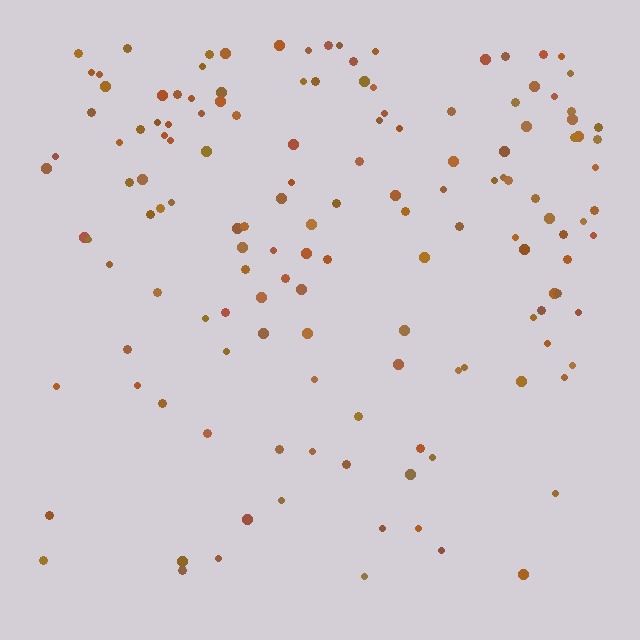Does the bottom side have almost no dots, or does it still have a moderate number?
Still a moderate number, just noticeably fewer than the top.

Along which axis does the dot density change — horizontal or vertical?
Vertical.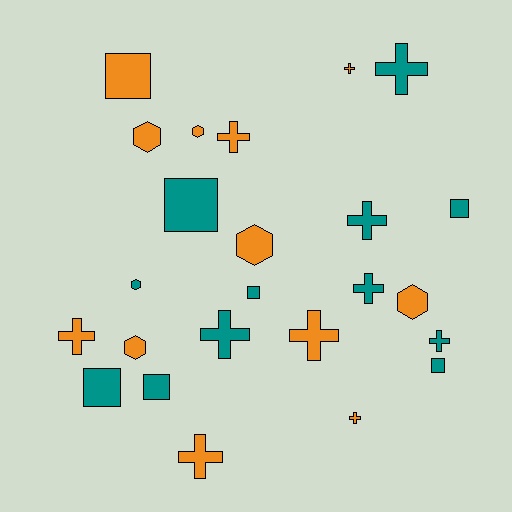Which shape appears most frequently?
Cross, with 11 objects.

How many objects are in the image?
There are 24 objects.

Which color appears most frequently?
Orange, with 12 objects.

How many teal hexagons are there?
There is 1 teal hexagon.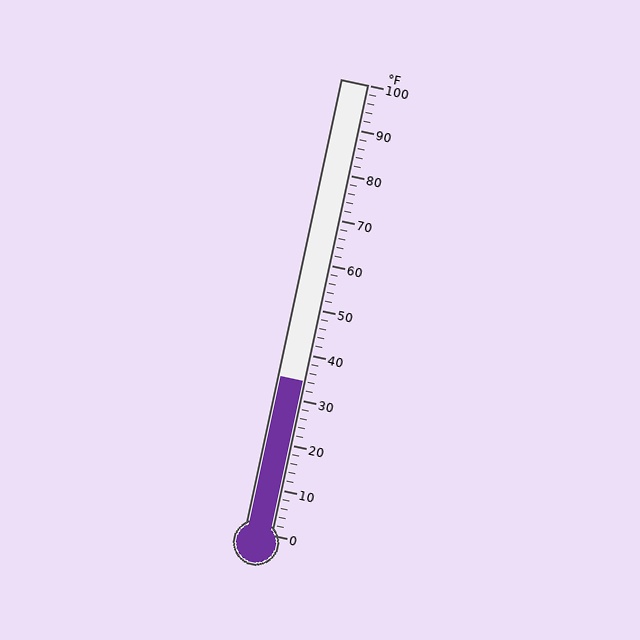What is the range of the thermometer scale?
The thermometer scale ranges from 0°F to 100°F.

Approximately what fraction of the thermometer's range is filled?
The thermometer is filled to approximately 35% of its range.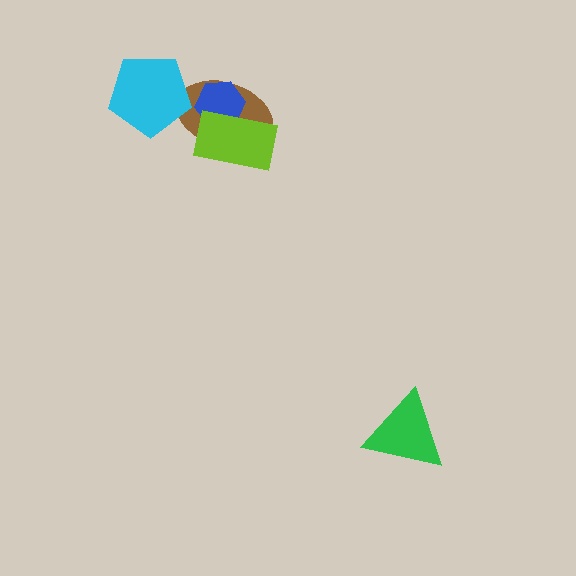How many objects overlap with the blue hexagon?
2 objects overlap with the blue hexagon.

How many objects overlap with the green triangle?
0 objects overlap with the green triangle.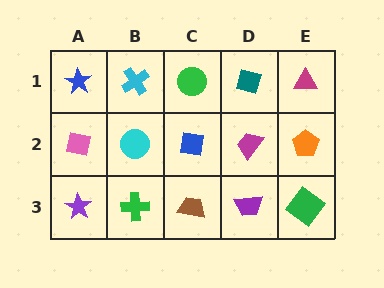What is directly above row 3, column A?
A pink square.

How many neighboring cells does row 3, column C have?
3.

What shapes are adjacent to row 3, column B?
A cyan circle (row 2, column B), a purple star (row 3, column A), a brown trapezoid (row 3, column C).